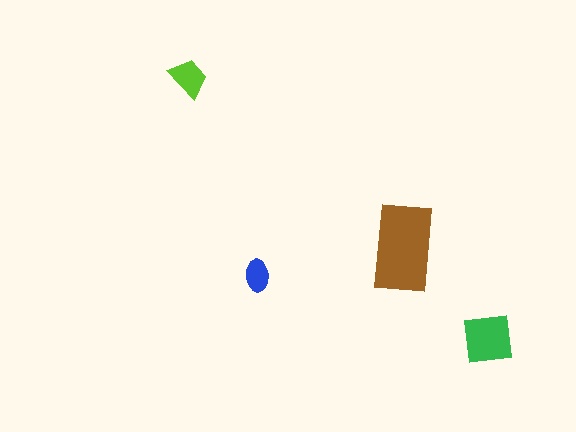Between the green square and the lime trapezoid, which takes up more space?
The green square.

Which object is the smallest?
The blue ellipse.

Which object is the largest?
The brown rectangle.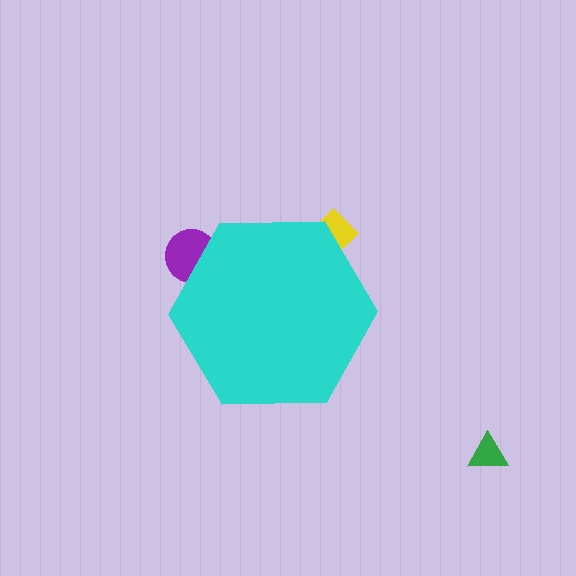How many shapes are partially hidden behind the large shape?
2 shapes are partially hidden.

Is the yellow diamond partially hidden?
Yes, the yellow diamond is partially hidden behind the cyan hexagon.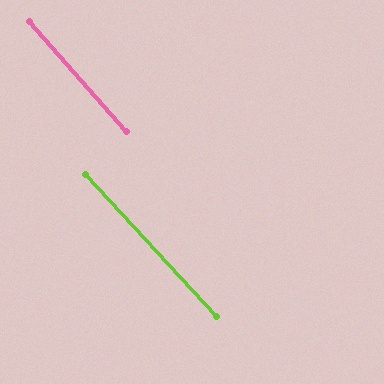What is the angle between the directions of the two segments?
Approximately 1 degree.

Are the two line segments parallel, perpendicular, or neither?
Parallel — their directions differ by only 1.3°.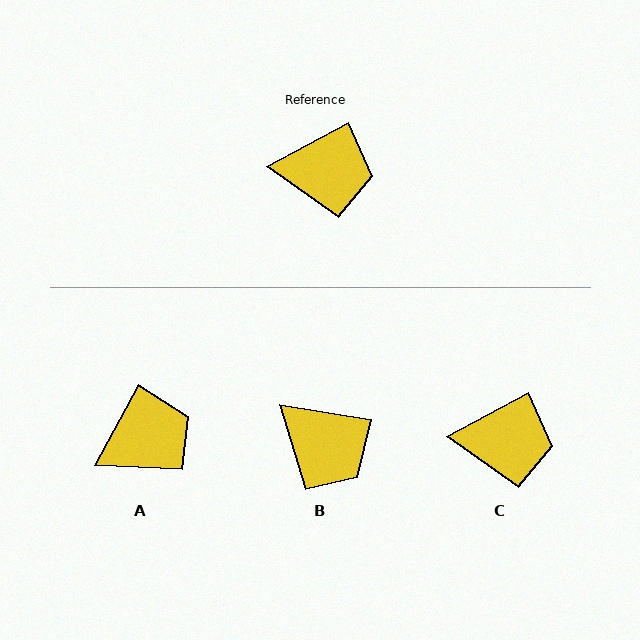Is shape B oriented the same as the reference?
No, it is off by about 37 degrees.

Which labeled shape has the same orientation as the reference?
C.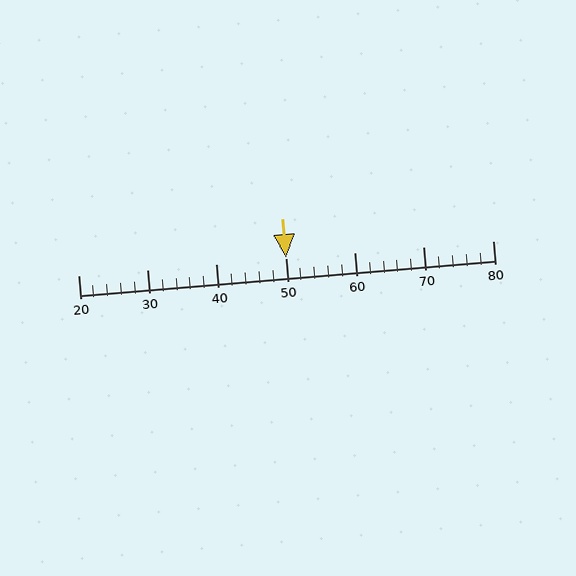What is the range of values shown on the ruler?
The ruler shows values from 20 to 80.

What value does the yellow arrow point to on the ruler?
The yellow arrow points to approximately 50.